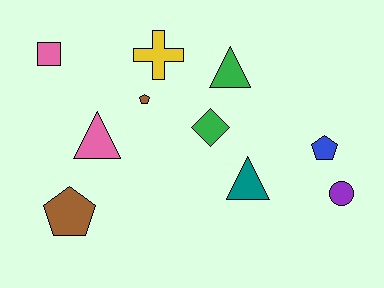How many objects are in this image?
There are 10 objects.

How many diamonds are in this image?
There is 1 diamond.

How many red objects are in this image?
There are no red objects.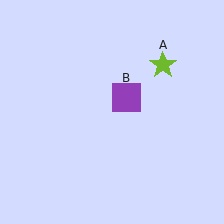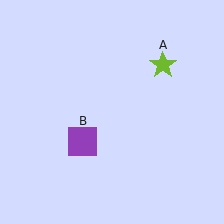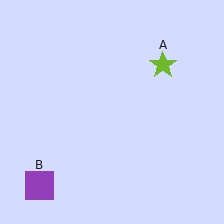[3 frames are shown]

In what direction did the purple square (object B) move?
The purple square (object B) moved down and to the left.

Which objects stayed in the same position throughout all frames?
Lime star (object A) remained stationary.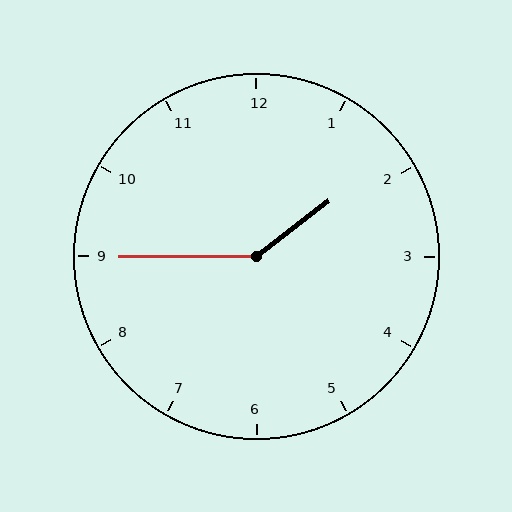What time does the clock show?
1:45.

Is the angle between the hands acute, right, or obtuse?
It is obtuse.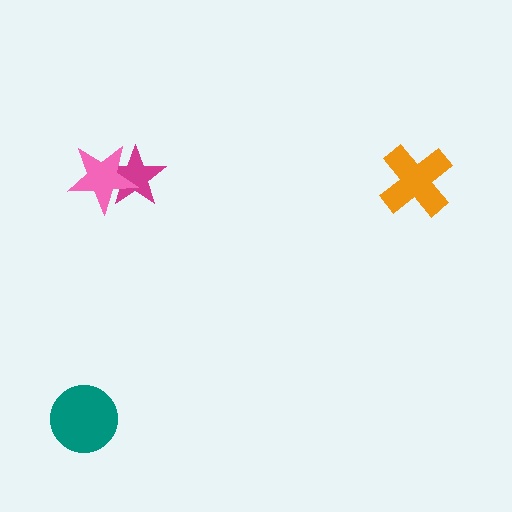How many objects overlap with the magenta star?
1 object overlaps with the magenta star.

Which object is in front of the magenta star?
The pink star is in front of the magenta star.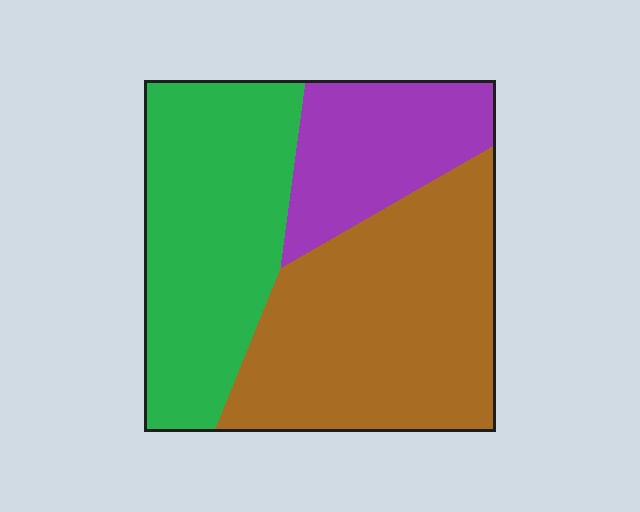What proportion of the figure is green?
Green covers roughly 35% of the figure.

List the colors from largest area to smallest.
From largest to smallest: brown, green, purple.